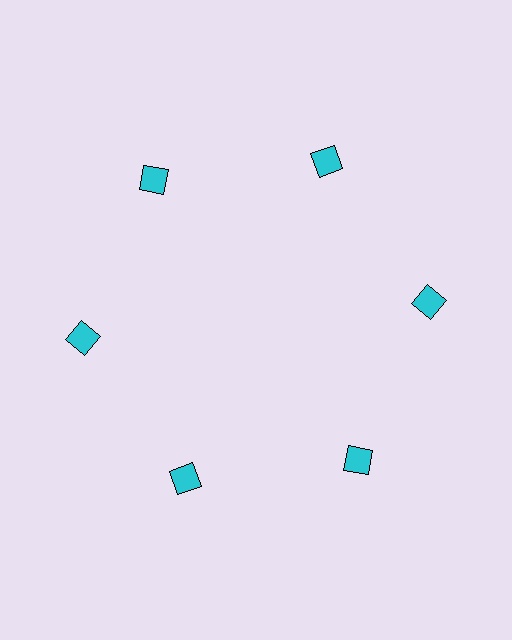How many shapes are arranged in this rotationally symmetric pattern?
There are 6 shapes, arranged in 6 groups of 1.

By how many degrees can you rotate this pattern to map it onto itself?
The pattern maps onto itself every 60 degrees of rotation.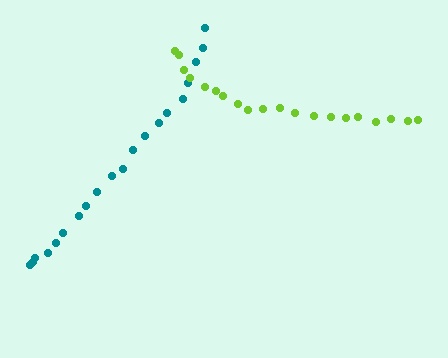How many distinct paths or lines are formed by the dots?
There are 2 distinct paths.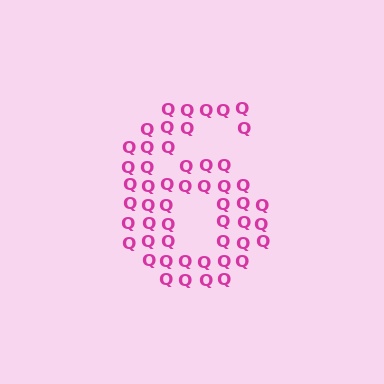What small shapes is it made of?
It is made of small letter Q's.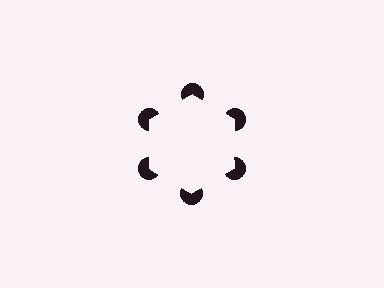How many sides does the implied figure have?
6 sides.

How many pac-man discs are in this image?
There are 6 — one at each vertex of the illusory hexagon.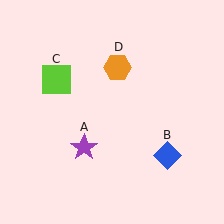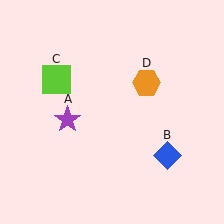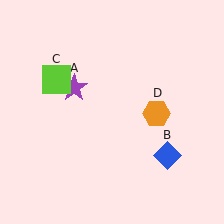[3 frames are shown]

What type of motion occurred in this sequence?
The purple star (object A), orange hexagon (object D) rotated clockwise around the center of the scene.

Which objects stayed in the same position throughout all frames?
Blue diamond (object B) and lime square (object C) remained stationary.